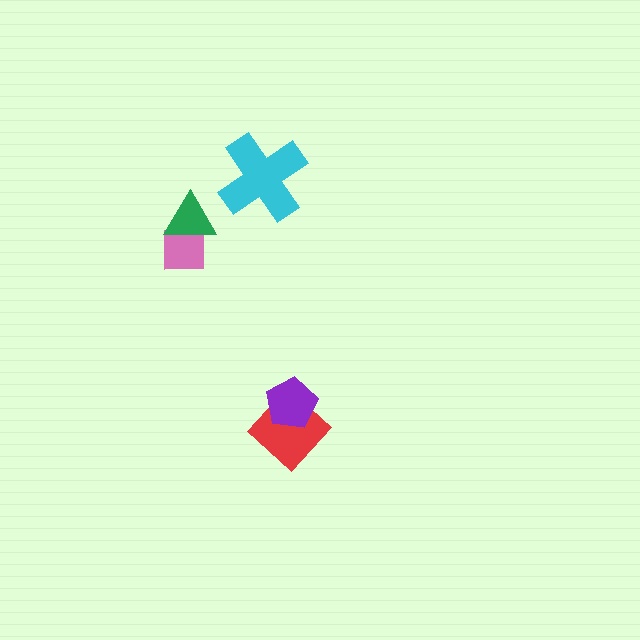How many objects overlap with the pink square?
1 object overlaps with the pink square.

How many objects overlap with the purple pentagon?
1 object overlaps with the purple pentagon.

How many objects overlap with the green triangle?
1 object overlaps with the green triangle.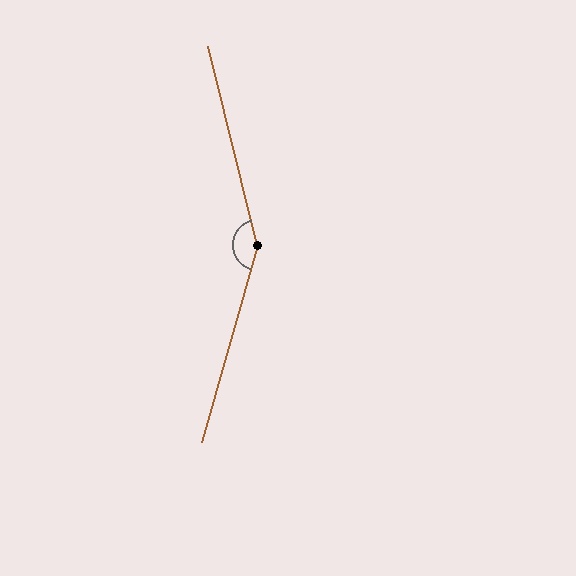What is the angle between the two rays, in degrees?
Approximately 150 degrees.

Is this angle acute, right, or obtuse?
It is obtuse.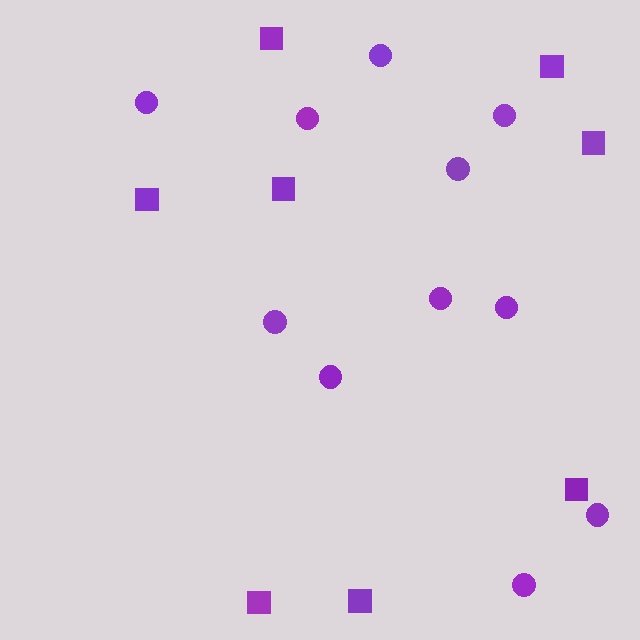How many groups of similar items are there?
There are 2 groups: one group of circles (11) and one group of squares (8).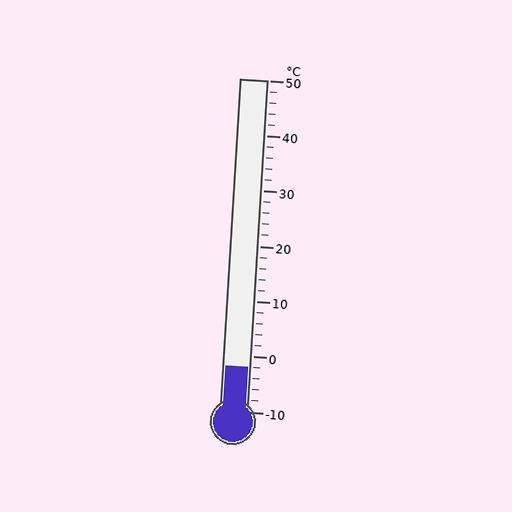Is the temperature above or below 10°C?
The temperature is below 10°C.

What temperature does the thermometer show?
The thermometer shows approximately -2°C.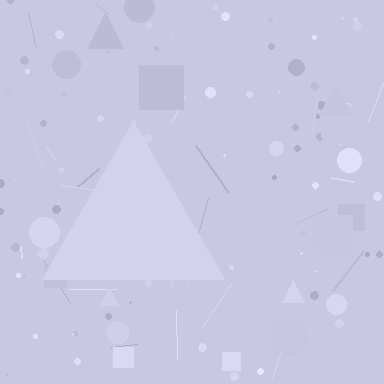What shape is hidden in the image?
A triangle is hidden in the image.